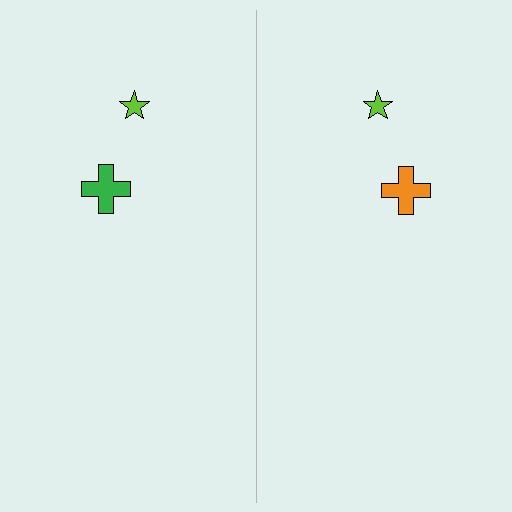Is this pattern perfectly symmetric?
No, the pattern is not perfectly symmetric. The orange cross on the right side breaks the symmetry — its mirror counterpart is green.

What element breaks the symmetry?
The orange cross on the right side breaks the symmetry — its mirror counterpart is green.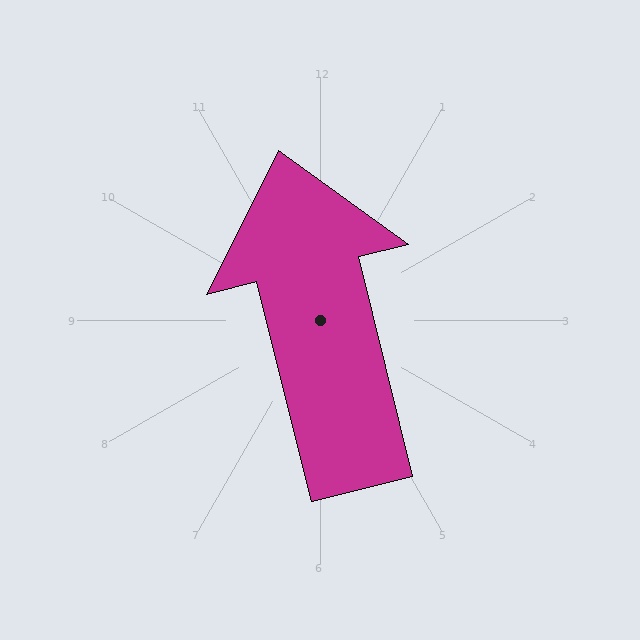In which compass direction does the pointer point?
North.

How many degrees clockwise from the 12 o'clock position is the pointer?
Approximately 346 degrees.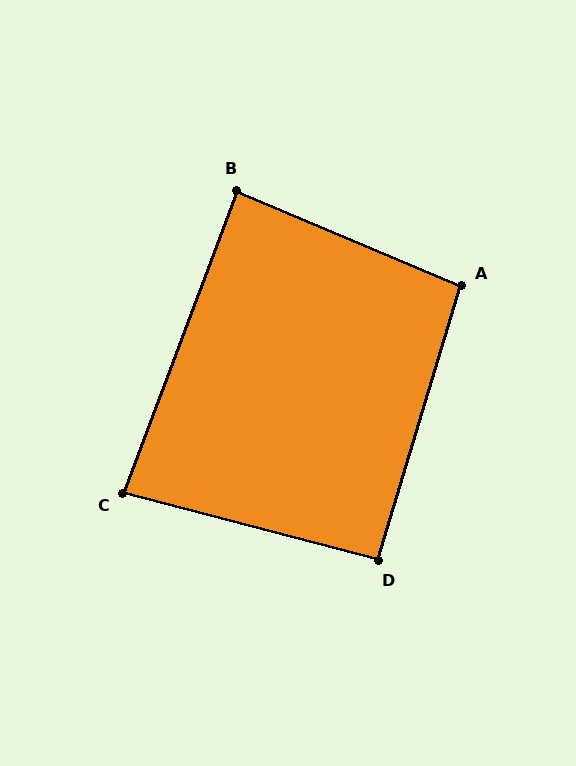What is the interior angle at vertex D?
Approximately 92 degrees (approximately right).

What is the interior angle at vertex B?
Approximately 88 degrees (approximately right).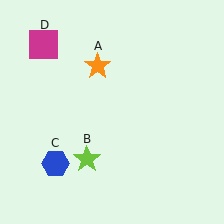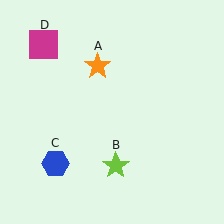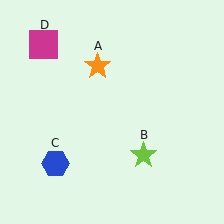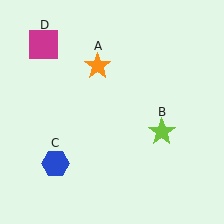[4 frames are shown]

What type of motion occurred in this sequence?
The lime star (object B) rotated counterclockwise around the center of the scene.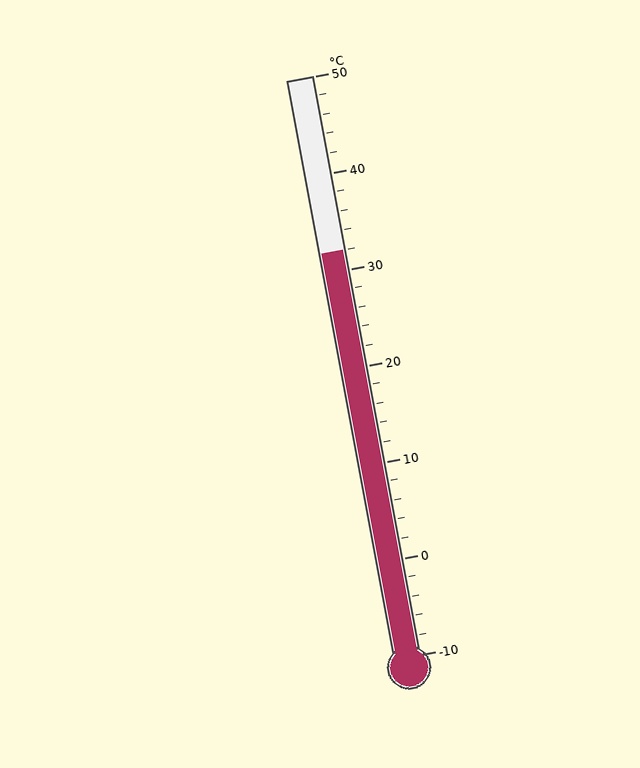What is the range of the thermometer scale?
The thermometer scale ranges from -10°C to 50°C.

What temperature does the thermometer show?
The thermometer shows approximately 32°C.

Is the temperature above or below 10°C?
The temperature is above 10°C.